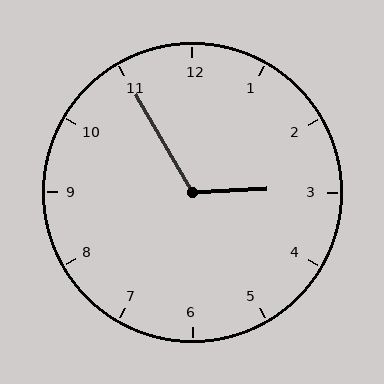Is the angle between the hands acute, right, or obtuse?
It is obtuse.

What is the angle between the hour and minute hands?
Approximately 118 degrees.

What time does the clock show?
2:55.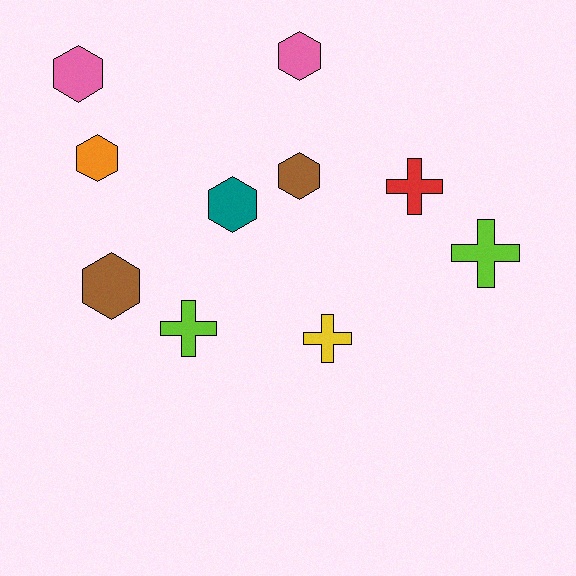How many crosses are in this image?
There are 4 crosses.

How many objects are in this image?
There are 10 objects.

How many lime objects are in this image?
There are 2 lime objects.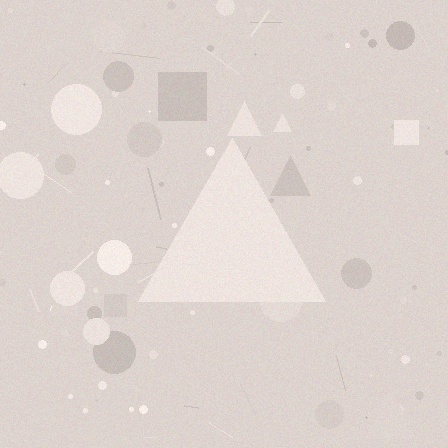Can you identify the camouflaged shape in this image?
The camouflaged shape is a triangle.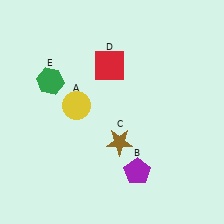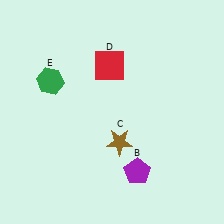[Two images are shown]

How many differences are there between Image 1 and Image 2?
There is 1 difference between the two images.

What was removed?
The yellow circle (A) was removed in Image 2.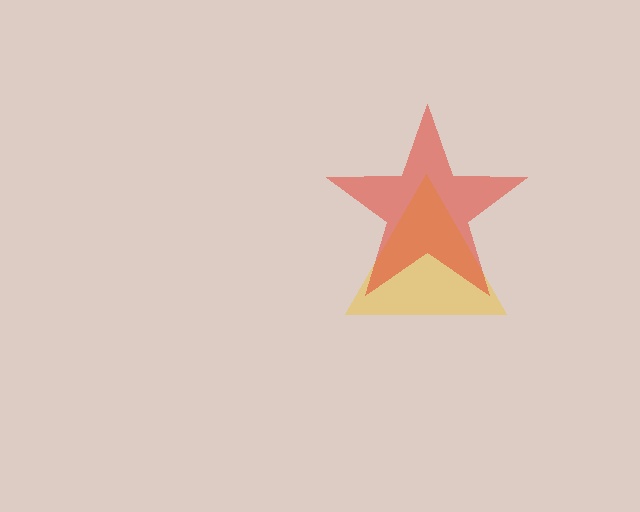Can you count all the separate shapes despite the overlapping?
Yes, there are 2 separate shapes.